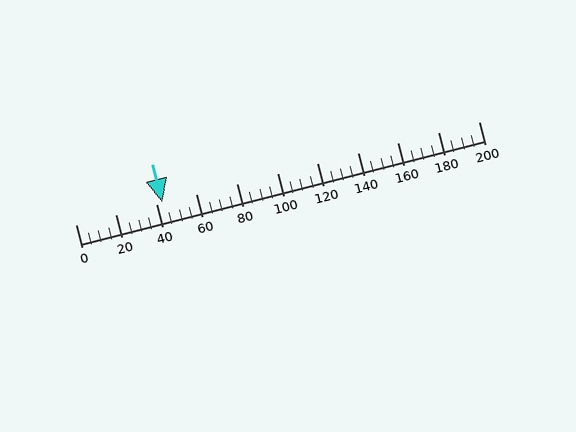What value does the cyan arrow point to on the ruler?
The cyan arrow points to approximately 43.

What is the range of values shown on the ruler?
The ruler shows values from 0 to 200.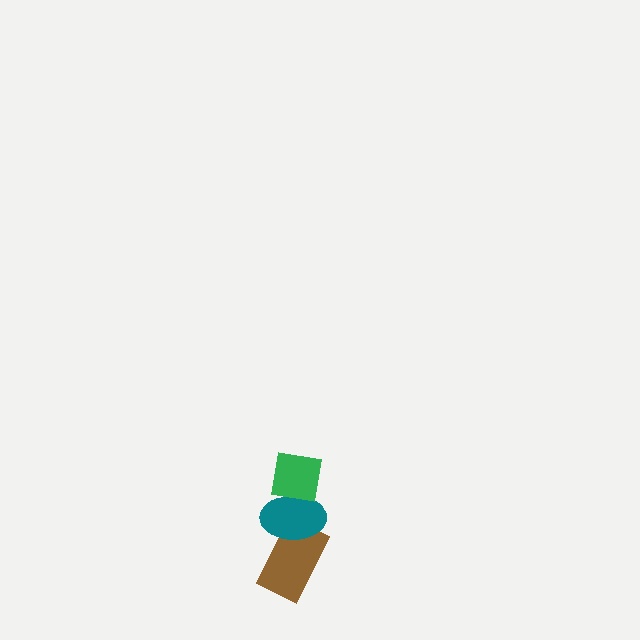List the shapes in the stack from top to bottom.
From top to bottom: the green square, the teal ellipse, the brown rectangle.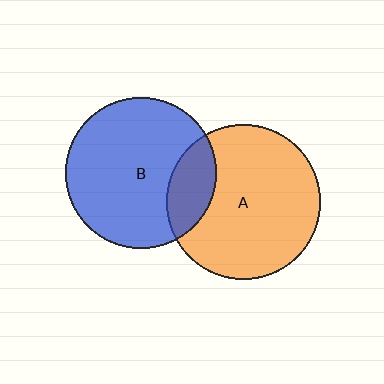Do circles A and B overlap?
Yes.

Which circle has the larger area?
Circle A (orange).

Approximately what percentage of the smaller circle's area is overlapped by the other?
Approximately 20%.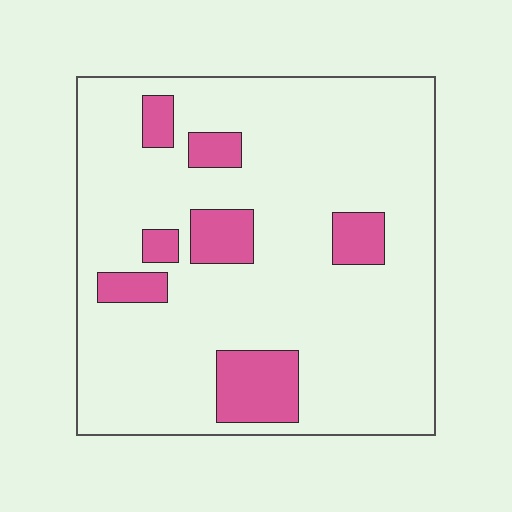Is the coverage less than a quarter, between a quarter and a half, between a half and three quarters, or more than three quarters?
Less than a quarter.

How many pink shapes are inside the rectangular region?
7.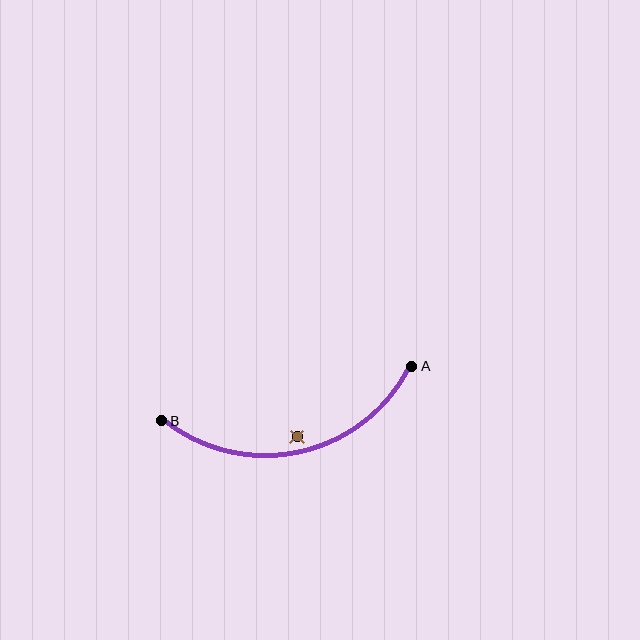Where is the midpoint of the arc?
The arc midpoint is the point on the curve farthest from the straight line joining A and B. It sits below that line.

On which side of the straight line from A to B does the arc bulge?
The arc bulges below the straight line connecting A and B.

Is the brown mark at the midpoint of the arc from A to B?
No — the brown mark does not lie on the arc at all. It sits slightly inside the curve.